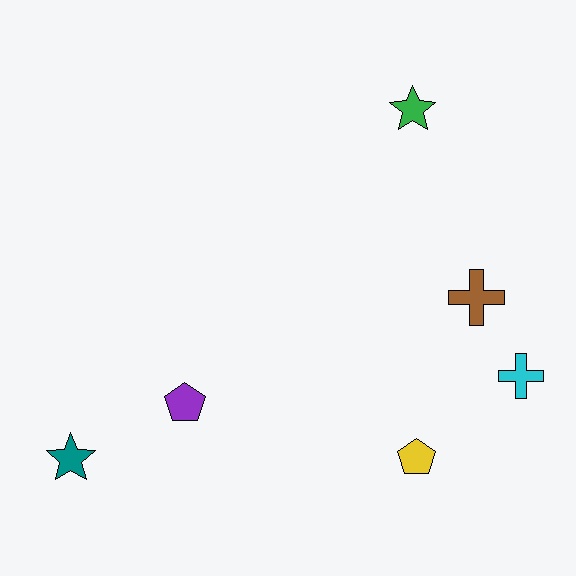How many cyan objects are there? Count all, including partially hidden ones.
There is 1 cyan object.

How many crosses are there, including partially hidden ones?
There are 2 crosses.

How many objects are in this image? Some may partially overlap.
There are 6 objects.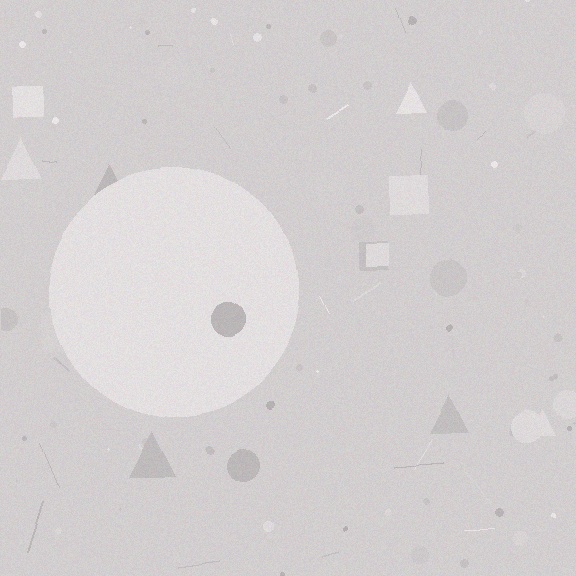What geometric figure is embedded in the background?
A circle is embedded in the background.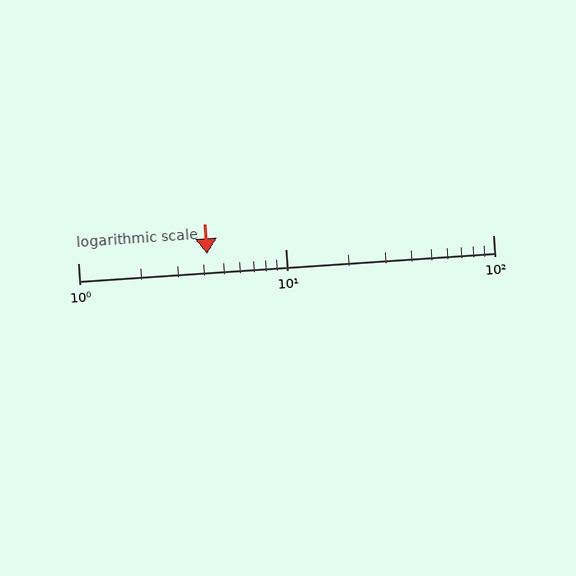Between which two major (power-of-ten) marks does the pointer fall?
The pointer is between 1 and 10.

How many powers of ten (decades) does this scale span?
The scale spans 2 decades, from 1 to 100.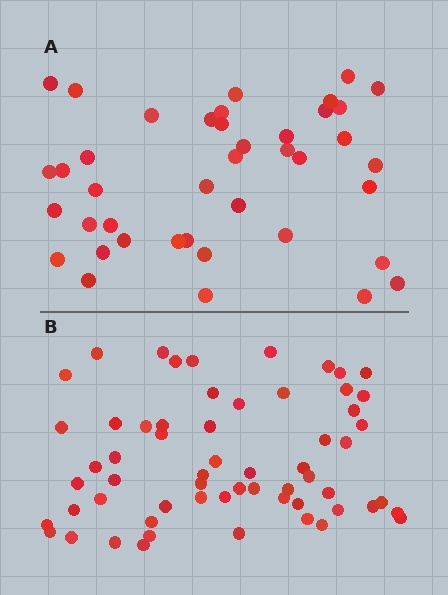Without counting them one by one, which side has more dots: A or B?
Region B (the bottom region) has more dots.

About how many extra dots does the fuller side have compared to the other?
Region B has approximately 20 more dots than region A.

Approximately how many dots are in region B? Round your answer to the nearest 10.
About 60 dots.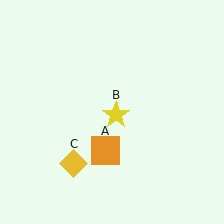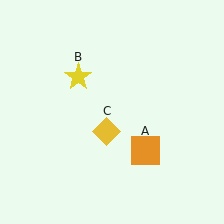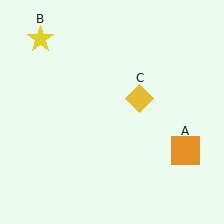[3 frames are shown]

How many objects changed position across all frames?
3 objects changed position: orange square (object A), yellow star (object B), yellow diamond (object C).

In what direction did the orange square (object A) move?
The orange square (object A) moved right.